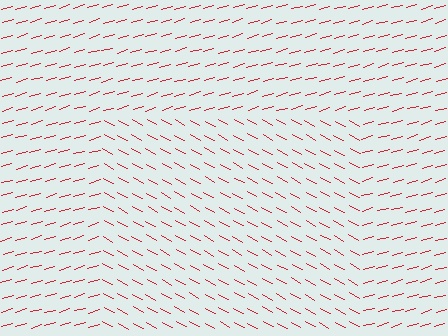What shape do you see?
I see a rectangle.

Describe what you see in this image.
The image is filled with small red line segments. A rectangle region in the image has lines oriented differently from the surrounding lines, creating a visible texture boundary.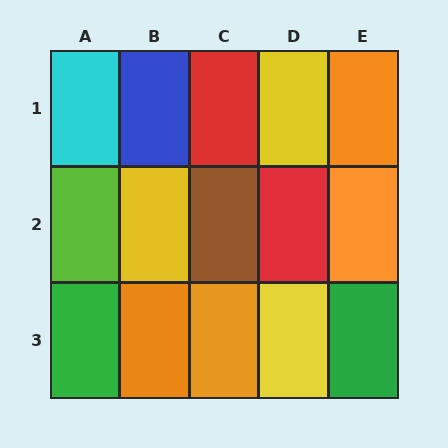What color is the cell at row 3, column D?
Yellow.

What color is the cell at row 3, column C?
Orange.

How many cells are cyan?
1 cell is cyan.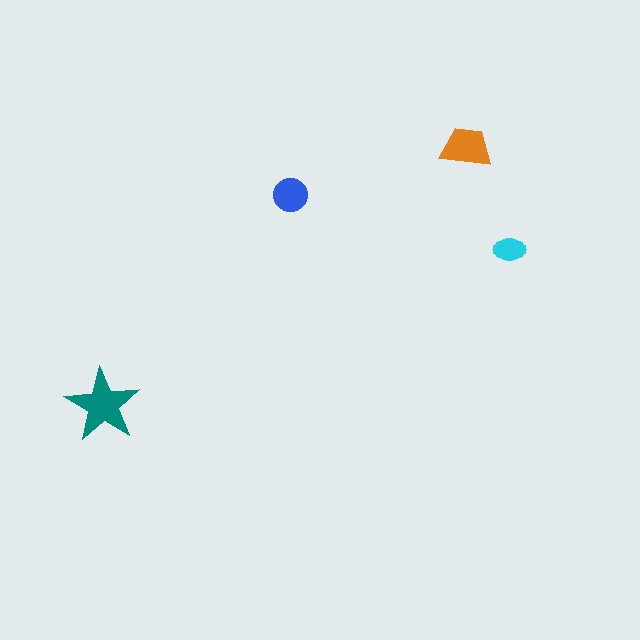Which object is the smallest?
The cyan ellipse.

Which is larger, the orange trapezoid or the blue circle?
The orange trapezoid.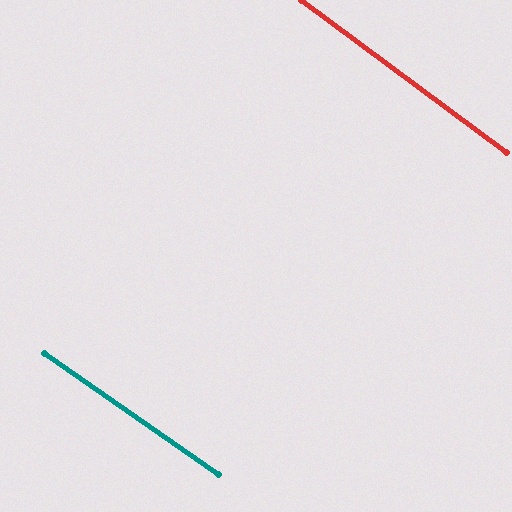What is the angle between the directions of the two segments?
Approximately 1 degree.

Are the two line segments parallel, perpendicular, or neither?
Parallel — their directions differ by only 1.5°.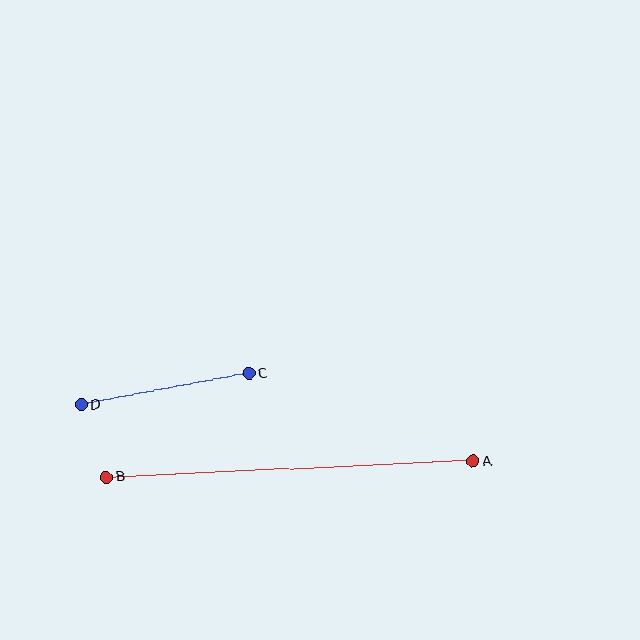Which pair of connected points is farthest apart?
Points A and B are farthest apart.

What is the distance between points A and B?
The distance is approximately 367 pixels.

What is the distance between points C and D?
The distance is approximately 170 pixels.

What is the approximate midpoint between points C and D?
The midpoint is at approximately (165, 389) pixels.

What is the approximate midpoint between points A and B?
The midpoint is at approximately (290, 469) pixels.